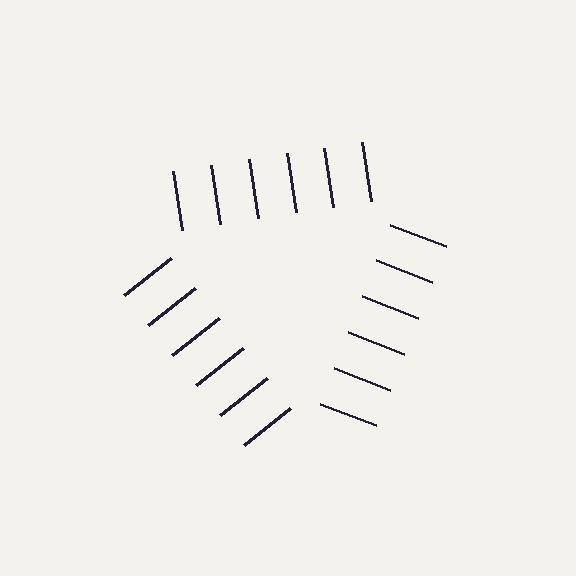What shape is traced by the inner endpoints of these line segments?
An illusory triangle — the line segments terminate on its edges but no continuous stroke is drawn.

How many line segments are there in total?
18 — 6 along each of the 3 edges.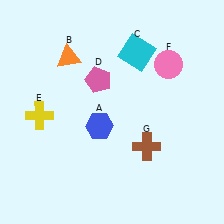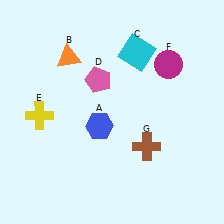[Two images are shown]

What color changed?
The circle (F) changed from pink in Image 1 to magenta in Image 2.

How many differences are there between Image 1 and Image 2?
There is 1 difference between the two images.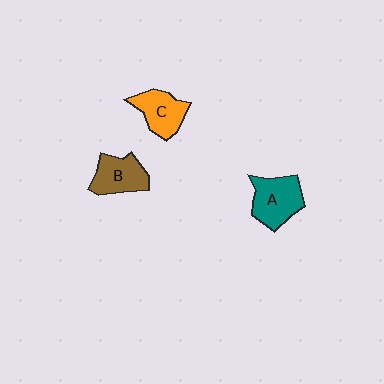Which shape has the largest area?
Shape A (teal).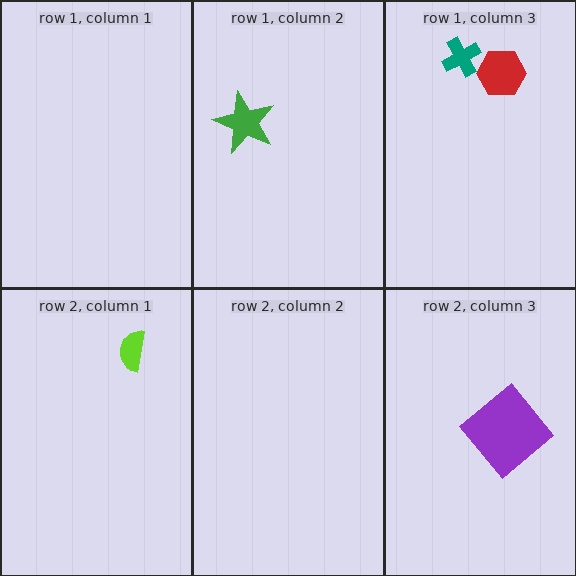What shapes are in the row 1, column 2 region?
The green star.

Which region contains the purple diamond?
The row 2, column 3 region.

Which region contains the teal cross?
The row 1, column 3 region.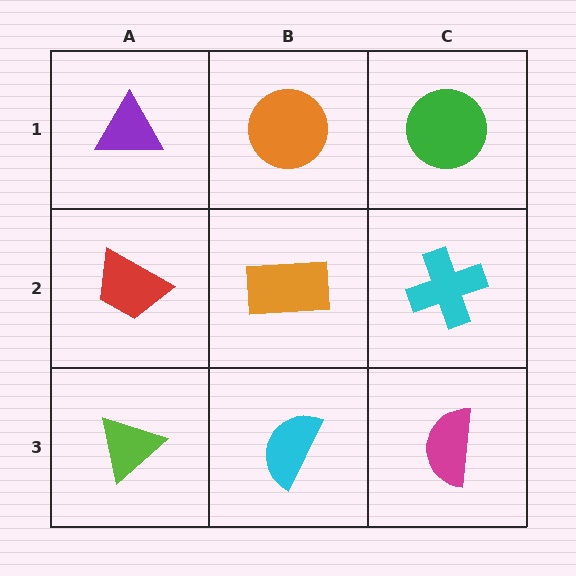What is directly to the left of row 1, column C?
An orange circle.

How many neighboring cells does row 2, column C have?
3.